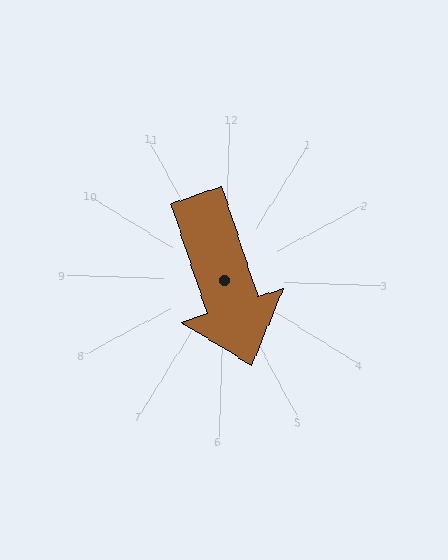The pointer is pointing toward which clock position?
Roughly 5 o'clock.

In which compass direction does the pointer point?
South.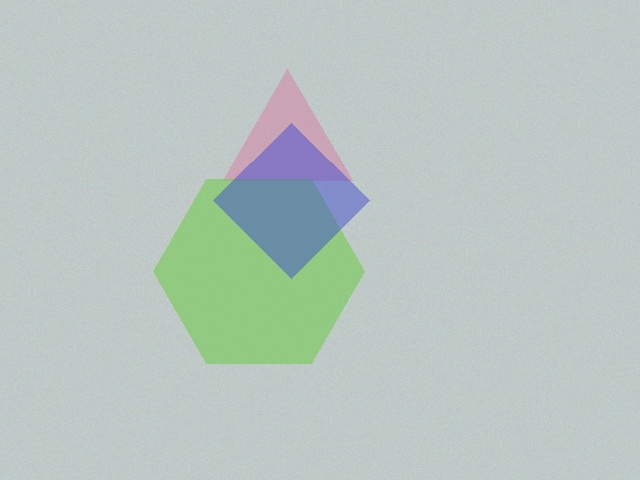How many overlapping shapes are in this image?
There are 3 overlapping shapes in the image.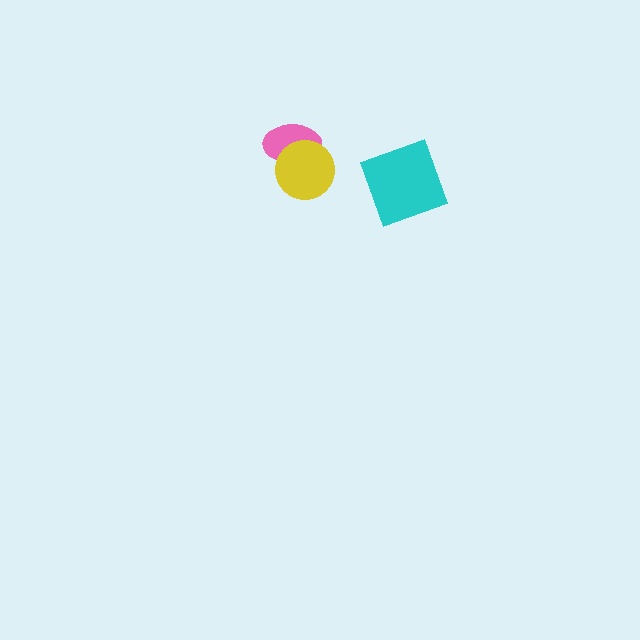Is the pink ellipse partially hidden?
Yes, it is partially covered by another shape.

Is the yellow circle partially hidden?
No, no other shape covers it.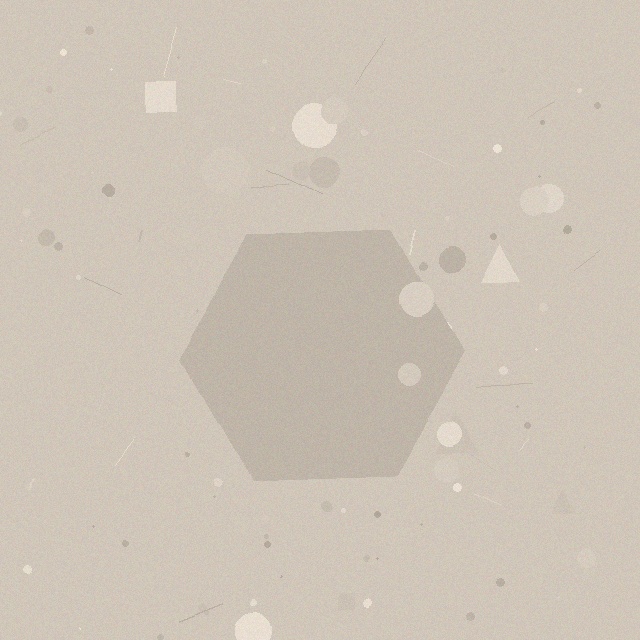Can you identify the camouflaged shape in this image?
The camouflaged shape is a hexagon.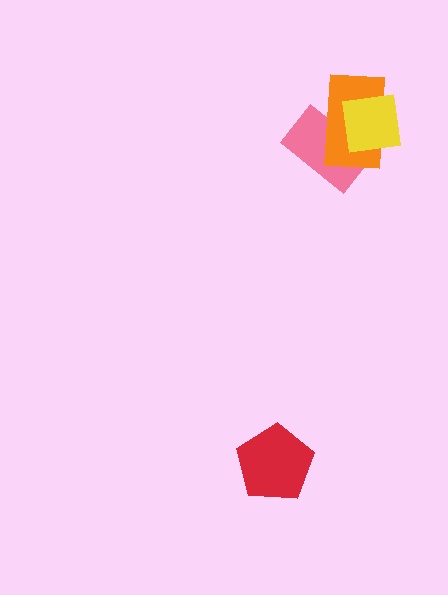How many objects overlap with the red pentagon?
0 objects overlap with the red pentagon.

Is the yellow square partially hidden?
No, no other shape covers it.